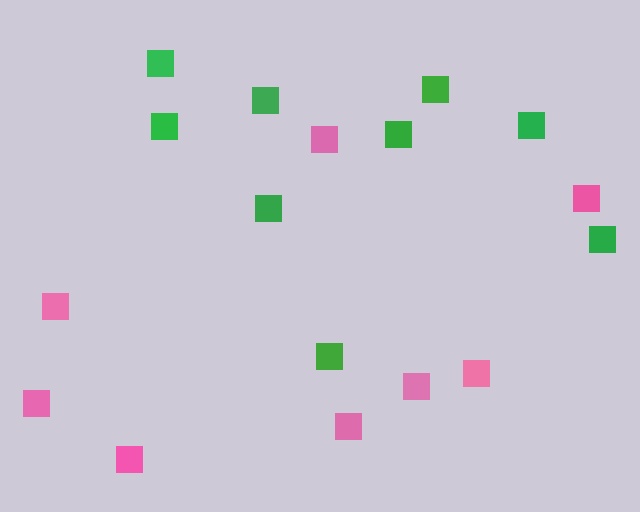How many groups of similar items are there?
There are 2 groups: one group of pink squares (8) and one group of green squares (9).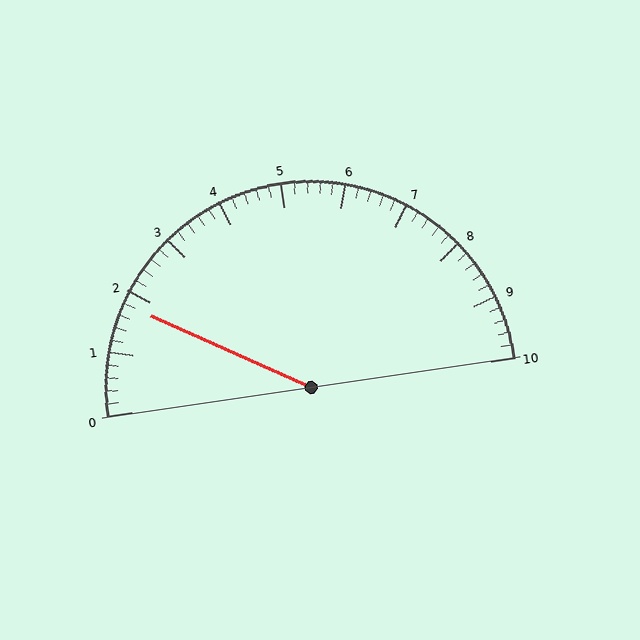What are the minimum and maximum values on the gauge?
The gauge ranges from 0 to 10.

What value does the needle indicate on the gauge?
The needle indicates approximately 1.8.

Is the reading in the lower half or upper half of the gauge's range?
The reading is in the lower half of the range (0 to 10).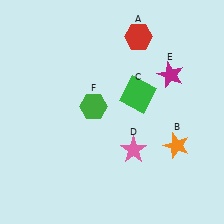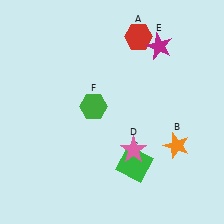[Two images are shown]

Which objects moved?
The objects that moved are: the green square (C), the magenta star (E).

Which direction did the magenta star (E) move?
The magenta star (E) moved up.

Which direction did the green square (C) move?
The green square (C) moved down.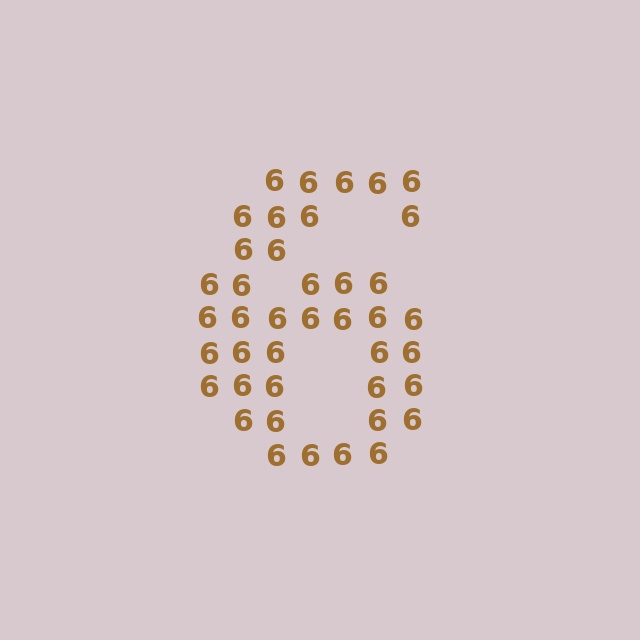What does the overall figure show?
The overall figure shows the digit 6.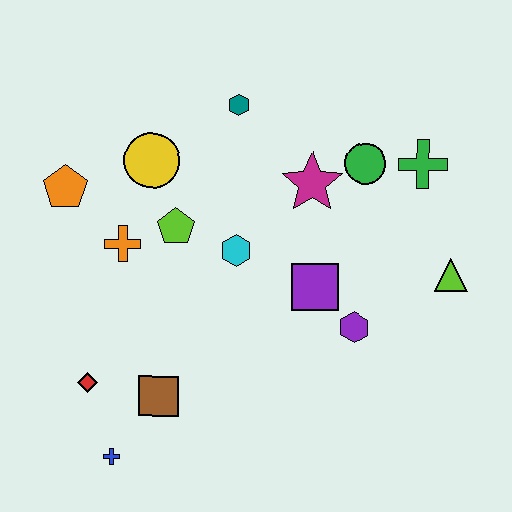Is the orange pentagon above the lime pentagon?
Yes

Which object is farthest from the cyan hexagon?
The blue cross is farthest from the cyan hexagon.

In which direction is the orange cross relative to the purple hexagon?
The orange cross is to the left of the purple hexagon.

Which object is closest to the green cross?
The green circle is closest to the green cross.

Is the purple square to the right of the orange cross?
Yes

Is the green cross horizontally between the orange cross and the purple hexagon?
No